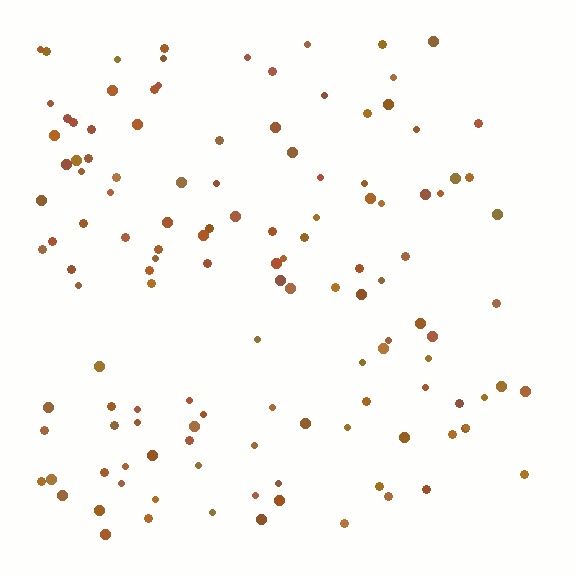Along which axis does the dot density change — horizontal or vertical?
Horizontal.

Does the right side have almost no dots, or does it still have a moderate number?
Still a moderate number, just noticeably fewer than the left.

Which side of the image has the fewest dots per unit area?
The right.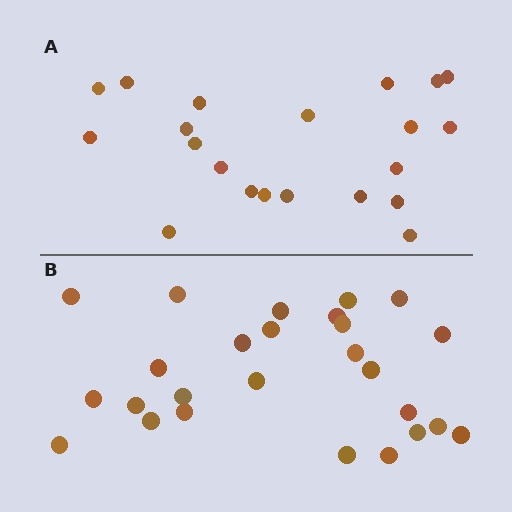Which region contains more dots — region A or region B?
Region B (the bottom region) has more dots.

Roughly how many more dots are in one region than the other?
Region B has about 5 more dots than region A.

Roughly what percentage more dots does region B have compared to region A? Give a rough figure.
About 25% more.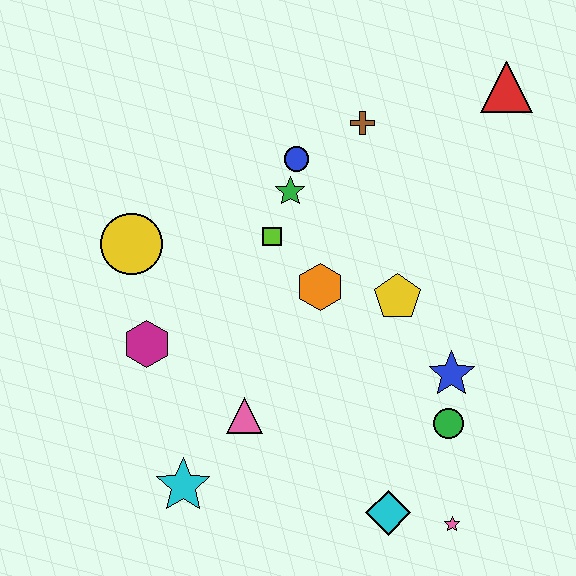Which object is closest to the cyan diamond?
The pink star is closest to the cyan diamond.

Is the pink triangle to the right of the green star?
No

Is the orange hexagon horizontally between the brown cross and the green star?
Yes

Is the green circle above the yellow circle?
No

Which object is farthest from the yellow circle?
The pink star is farthest from the yellow circle.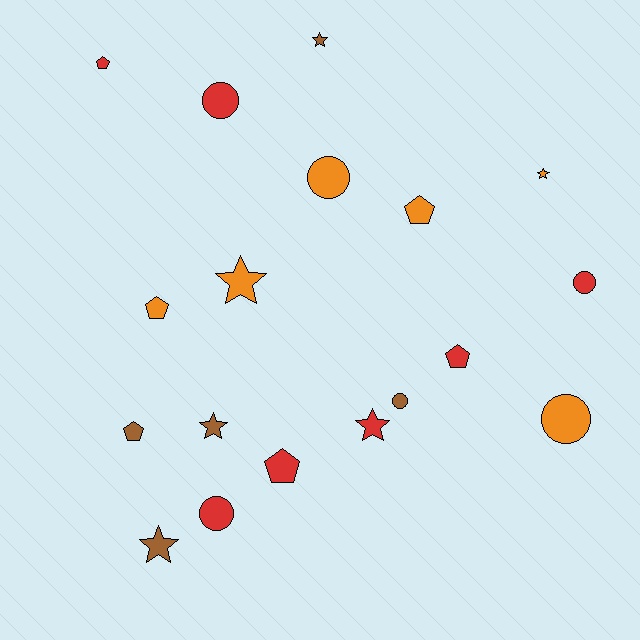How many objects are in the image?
There are 18 objects.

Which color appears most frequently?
Red, with 7 objects.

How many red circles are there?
There are 3 red circles.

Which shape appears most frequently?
Star, with 6 objects.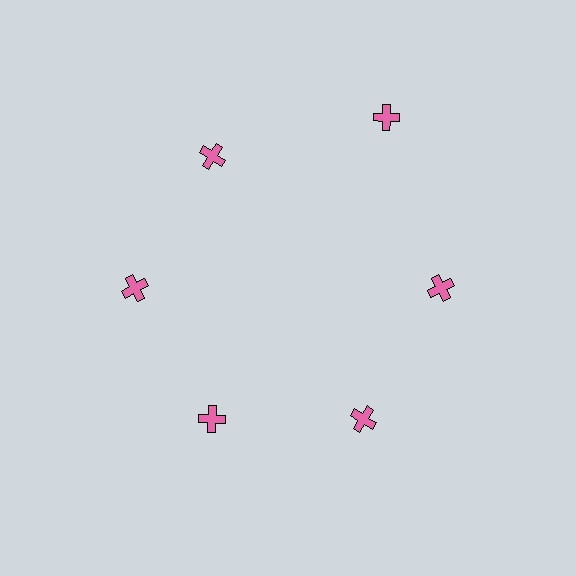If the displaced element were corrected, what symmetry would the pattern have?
It would have 6-fold rotational symmetry — the pattern would map onto itself every 60 degrees.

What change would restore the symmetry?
The symmetry would be restored by moving it inward, back onto the ring so that all 6 crosses sit at equal angles and equal distance from the center.